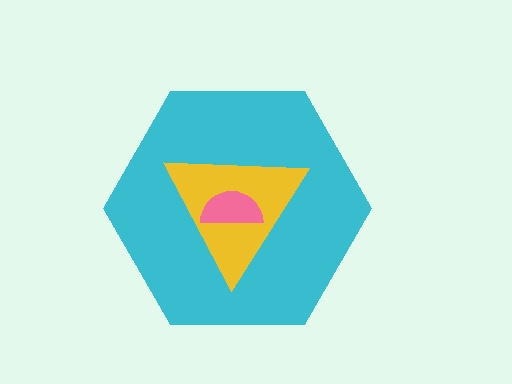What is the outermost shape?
The cyan hexagon.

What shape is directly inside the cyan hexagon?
The yellow triangle.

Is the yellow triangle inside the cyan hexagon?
Yes.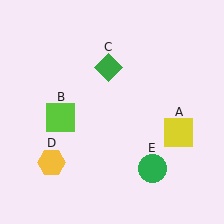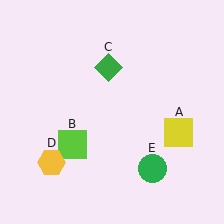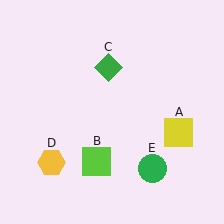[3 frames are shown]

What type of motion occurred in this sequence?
The lime square (object B) rotated counterclockwise around the center of the scene.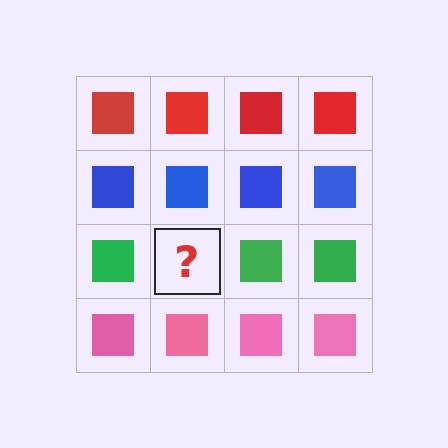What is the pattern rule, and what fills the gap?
The rule is that each row has a consistent color. The gap should be filled with a green square.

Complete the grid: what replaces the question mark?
The question mark should be replaced with a green square.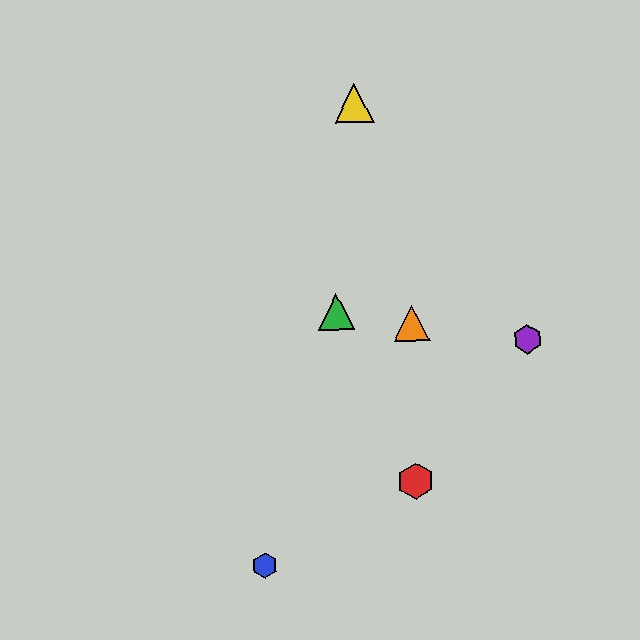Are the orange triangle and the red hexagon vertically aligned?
Yes, both are at x≈412.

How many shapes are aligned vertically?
2 shapes (the red hexagon, the orange triangle) are aligned vertically.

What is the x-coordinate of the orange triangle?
The orange triangle is at x≈412.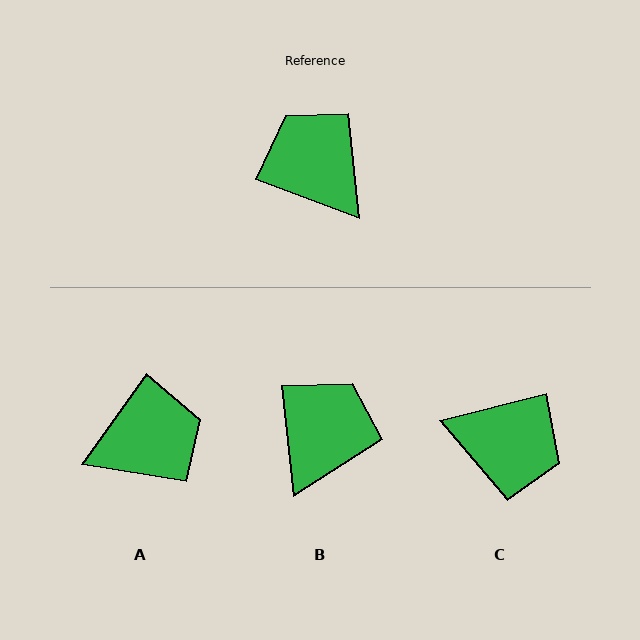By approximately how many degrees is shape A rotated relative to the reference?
Approximately 105 degrees clockwise.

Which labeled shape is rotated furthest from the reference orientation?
C, about 146 degrees away.